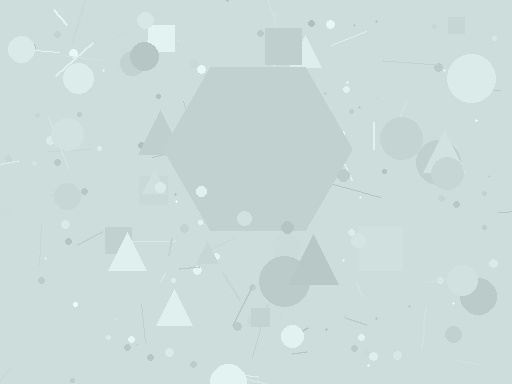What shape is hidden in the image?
A hexagon is hidden in the image.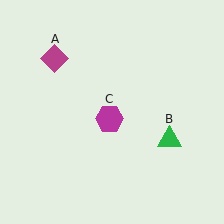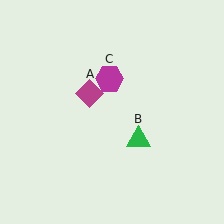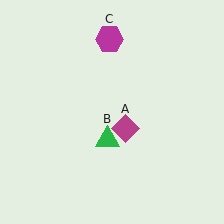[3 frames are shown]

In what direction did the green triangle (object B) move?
The green triangle (object B) moved left.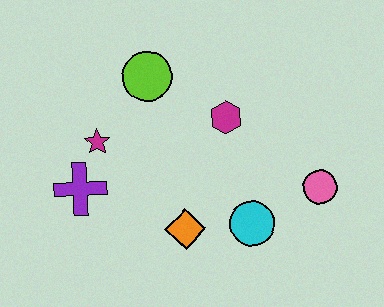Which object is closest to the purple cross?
The magenta star is closest to the purple cross.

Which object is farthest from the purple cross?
The pink circle is farthest from the purple cross.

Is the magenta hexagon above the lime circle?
No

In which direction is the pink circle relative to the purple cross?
The pink circle is to the right of the purple cross.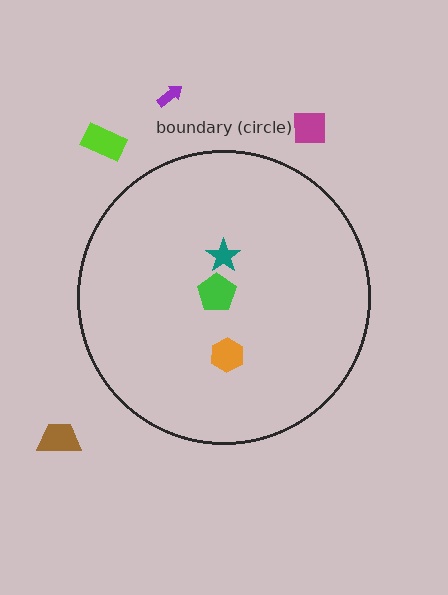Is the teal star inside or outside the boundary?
Inside.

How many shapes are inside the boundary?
3 inside, 4 outside.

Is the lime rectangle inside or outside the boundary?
Outside.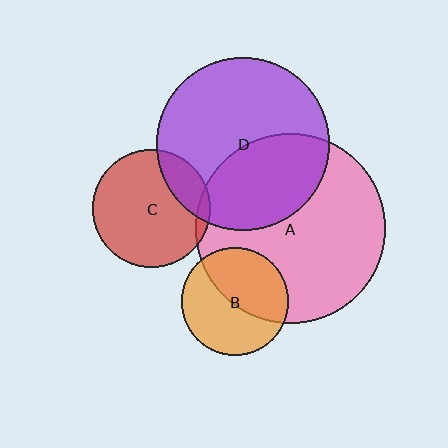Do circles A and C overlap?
Yes.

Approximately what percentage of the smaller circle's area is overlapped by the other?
Approximately 5%.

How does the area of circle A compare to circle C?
Approximately 2.6 times.